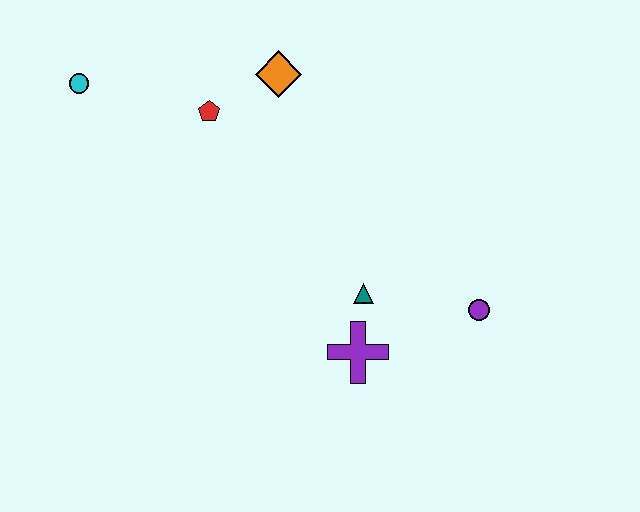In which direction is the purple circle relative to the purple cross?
The purple circle is to the right of the purple cross.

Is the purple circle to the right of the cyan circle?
Yes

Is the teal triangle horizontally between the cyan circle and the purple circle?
Yes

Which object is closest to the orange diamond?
The red pentagon is closest to the orange diamond.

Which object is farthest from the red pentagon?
The purple circle is farthest from the red pentagon.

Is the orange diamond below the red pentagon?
No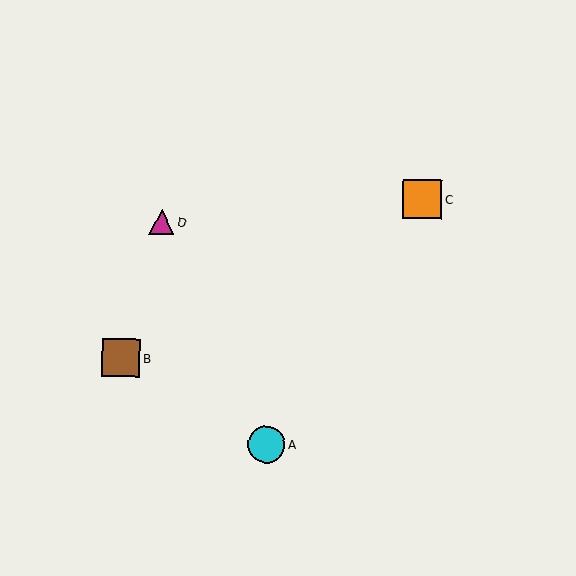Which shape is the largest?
The orange square (labeled C) is the largest.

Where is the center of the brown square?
The center of the brown square is at (121, 358).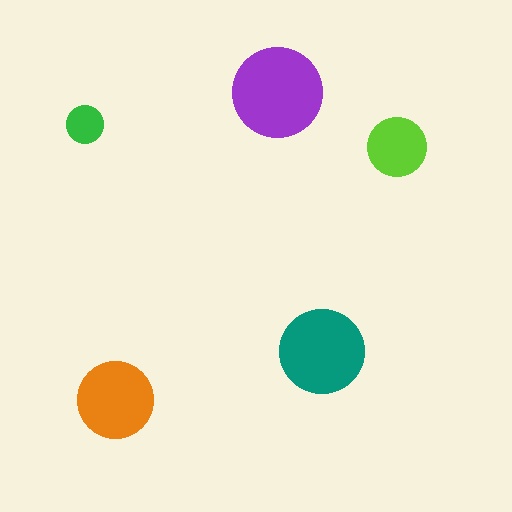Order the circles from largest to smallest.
the purple one, the teal one, the orange one, the lime one, the green one.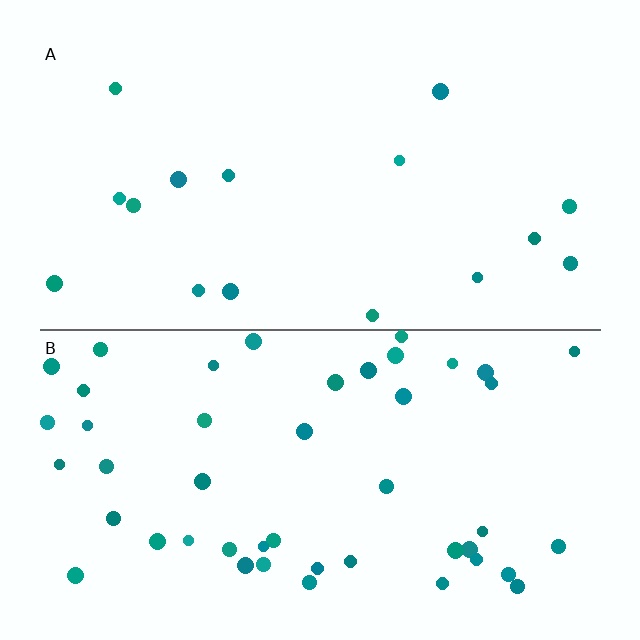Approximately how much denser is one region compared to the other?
Approximately 3.0× — region B over region A.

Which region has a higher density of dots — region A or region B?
B (the bottom).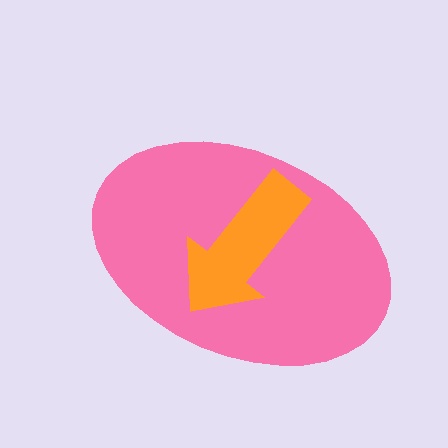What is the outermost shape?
The pink ellipse.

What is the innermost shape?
The orange arrow.